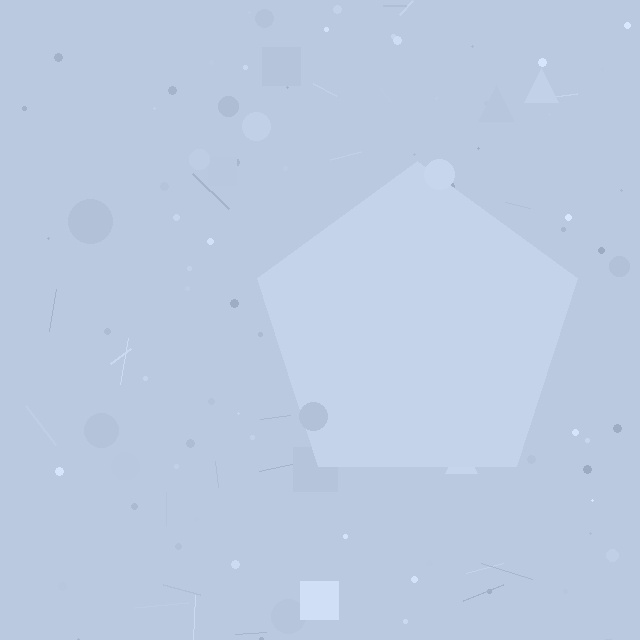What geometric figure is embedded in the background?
A pentagon is embedded in the background.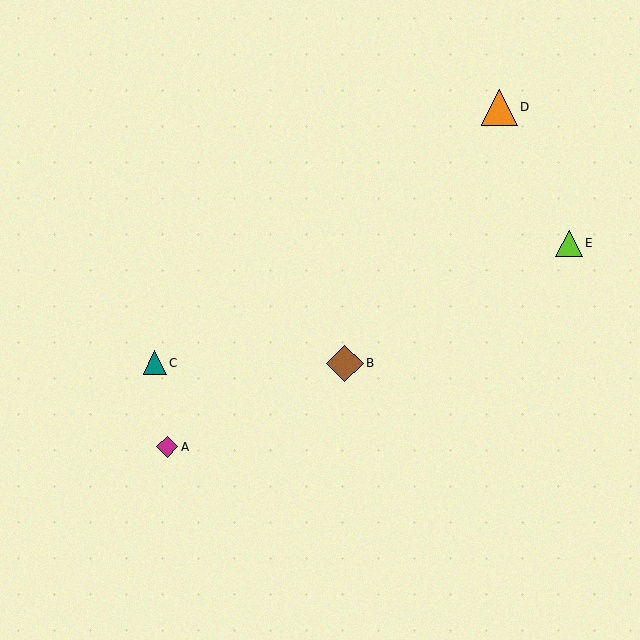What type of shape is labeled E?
Shape E is a lime triangle.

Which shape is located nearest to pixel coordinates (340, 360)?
The brown diamond (labeled B) at (345, 363) is nearest to that location.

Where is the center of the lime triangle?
The center of the lime triangle is at (569, 243).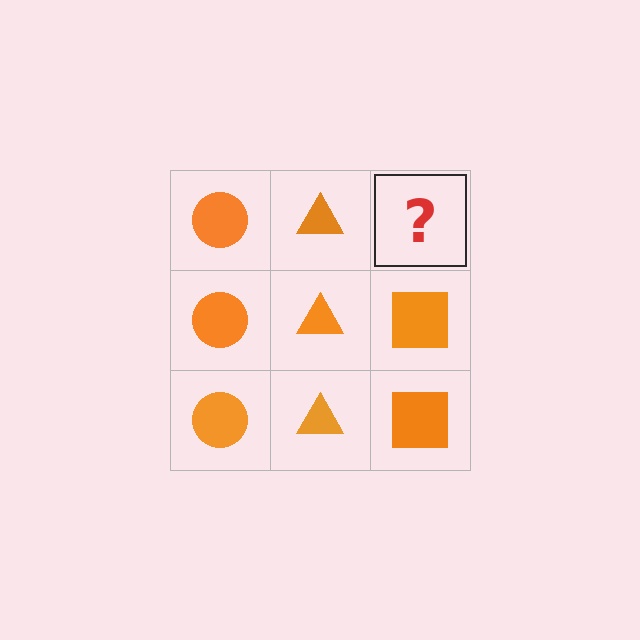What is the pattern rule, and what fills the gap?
The rule is that each column has a consistent shape. The gap should be filled with an orange square.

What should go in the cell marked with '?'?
The missing cell should contain an orange square.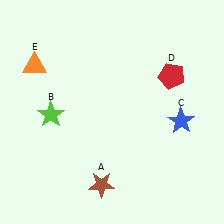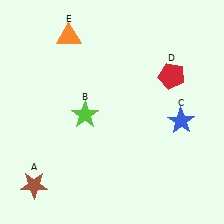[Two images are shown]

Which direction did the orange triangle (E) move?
The orange triangle (E) moved right.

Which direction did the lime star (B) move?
The lime star (B) moved right.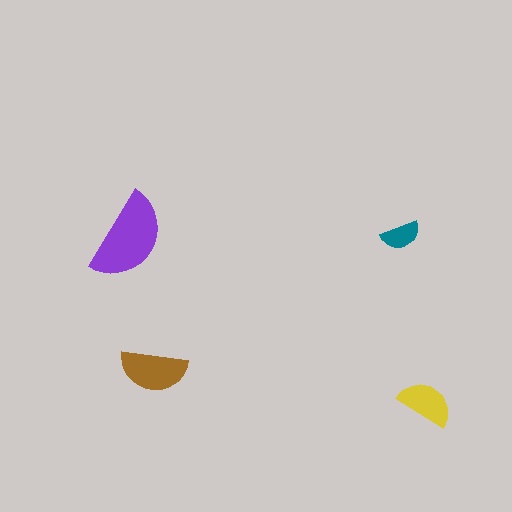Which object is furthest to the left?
The purple semicircle is leftmost.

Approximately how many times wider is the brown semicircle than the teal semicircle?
About 1.5 times wider.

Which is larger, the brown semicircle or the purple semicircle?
The purple one.